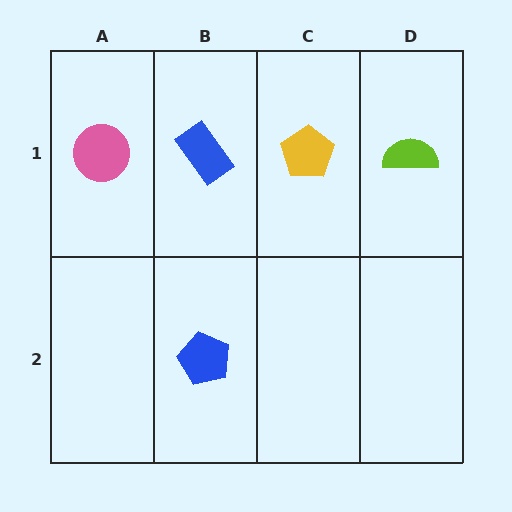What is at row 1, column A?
A pink circle.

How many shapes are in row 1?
4 shapes.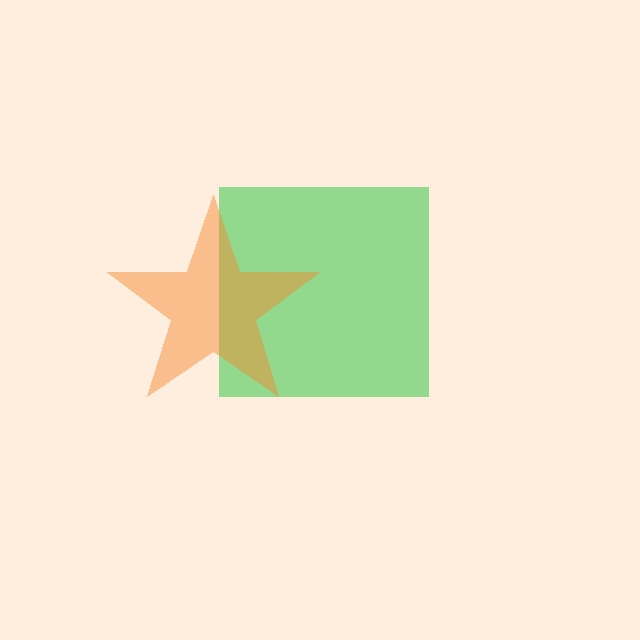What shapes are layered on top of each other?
The layered shapes are: a green square, an orange star.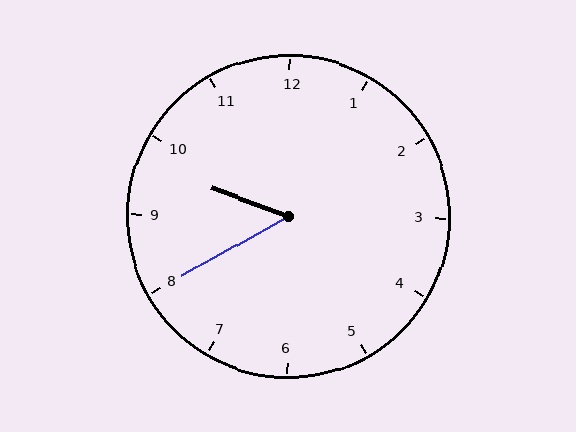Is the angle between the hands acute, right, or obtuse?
It is acute.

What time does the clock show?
9:40.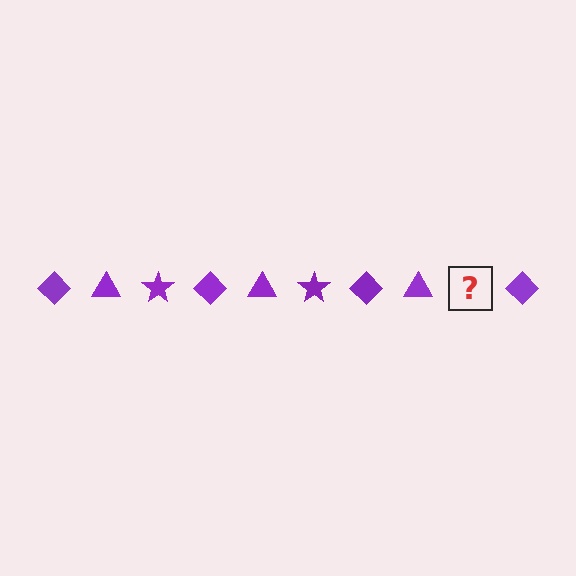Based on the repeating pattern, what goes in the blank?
The blank should be a purple star.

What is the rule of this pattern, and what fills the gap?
The rule is that the pattern cycles through diamond, triangle, star shapes in purple. The gap should be filled with a purple star.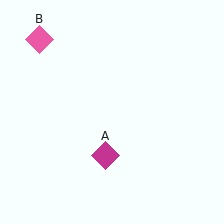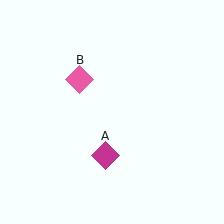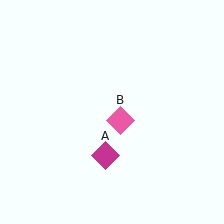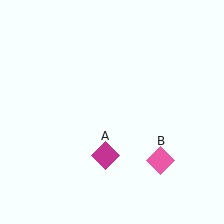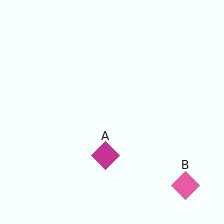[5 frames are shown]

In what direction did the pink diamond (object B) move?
The pink diamond (object B) moved down and to the right.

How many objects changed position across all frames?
1 object changed position: pink diamond (object B).